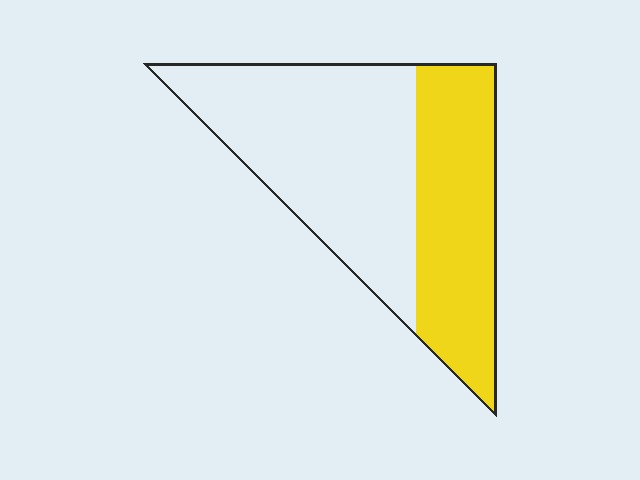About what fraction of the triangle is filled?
About two fifths (2/5).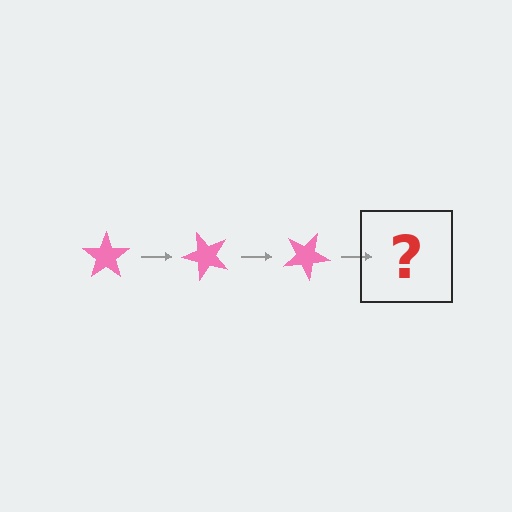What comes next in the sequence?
The next element should be a pink star rotated 150 degrees.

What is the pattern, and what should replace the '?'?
The pattern is that the star rotates 50 degrees each step. The '?' should be a pink star rotated 150 degrees.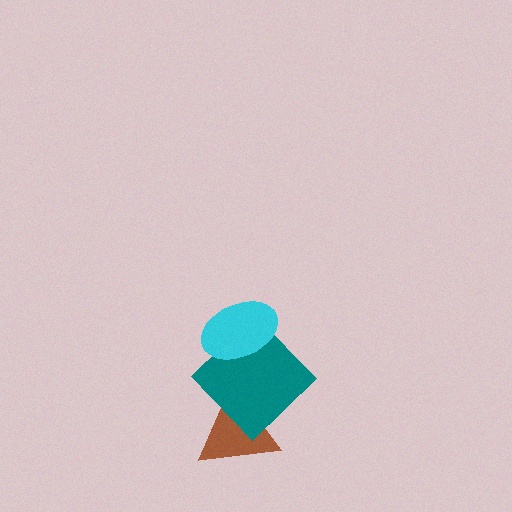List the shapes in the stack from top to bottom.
From top to bottom: the cyan ellipse, the teal diamond, the brown triangle.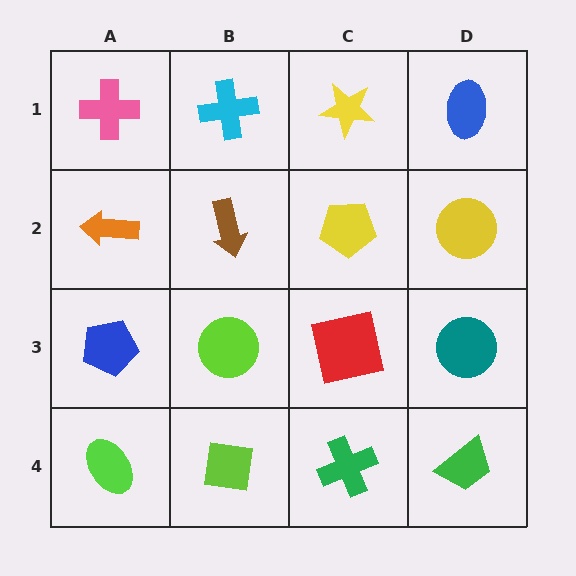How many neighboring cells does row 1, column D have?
2.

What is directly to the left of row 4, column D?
A green cross.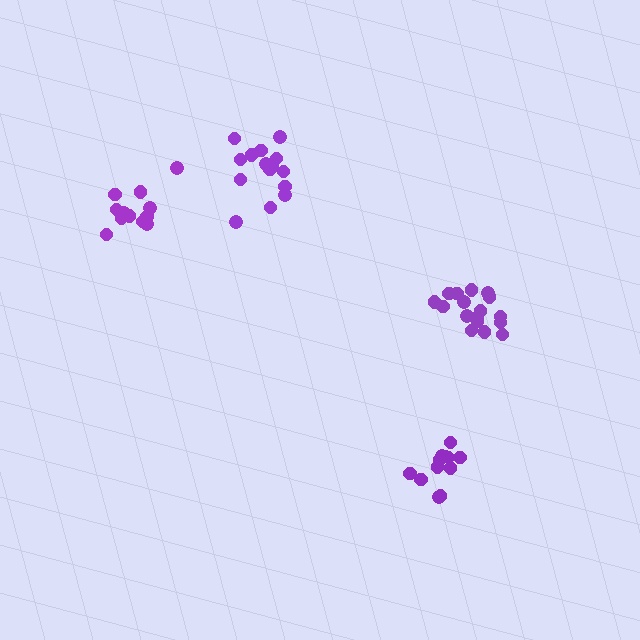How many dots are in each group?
Group 1: 12 dots, Group 2: 15 dots, Group 3: 17 dots, Group 4: 12 dots (56 total).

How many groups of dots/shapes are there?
There are 4 groups.